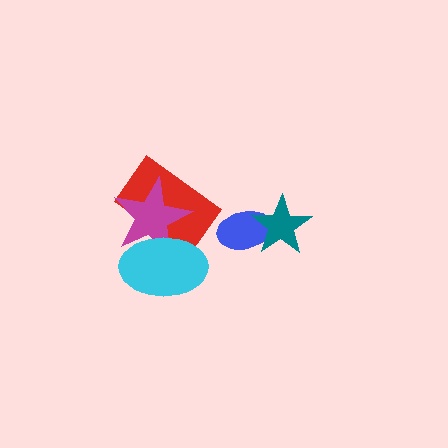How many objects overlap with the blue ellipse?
1 object overlaps with the blue ellipse.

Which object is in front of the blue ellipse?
The teal star is in front of the blue ellipse.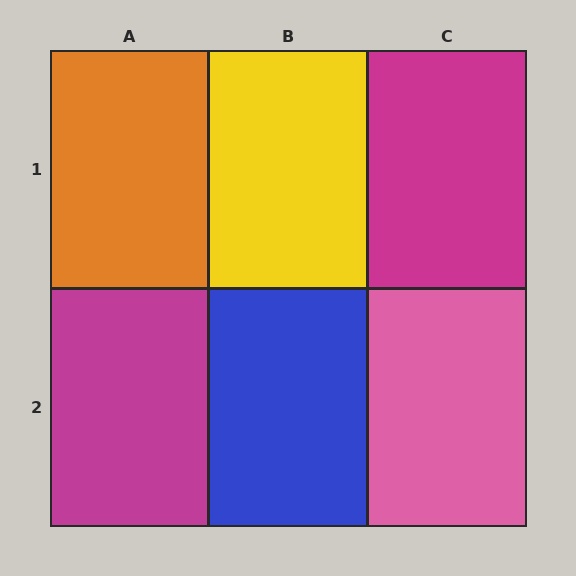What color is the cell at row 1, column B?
Yellow.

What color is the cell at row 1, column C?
Magenta.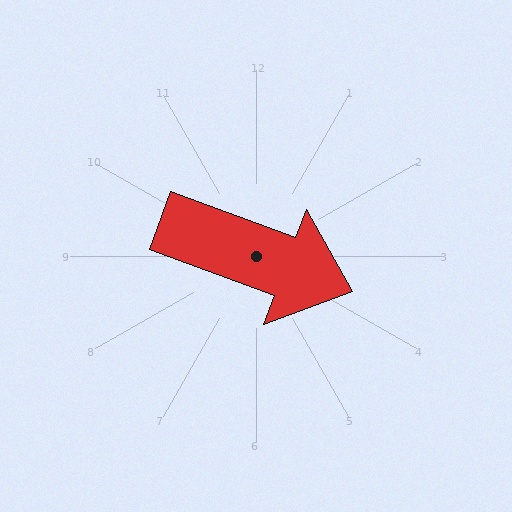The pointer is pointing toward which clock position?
Roughly 4 o'clock.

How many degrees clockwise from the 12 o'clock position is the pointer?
Approximately 110 degrees.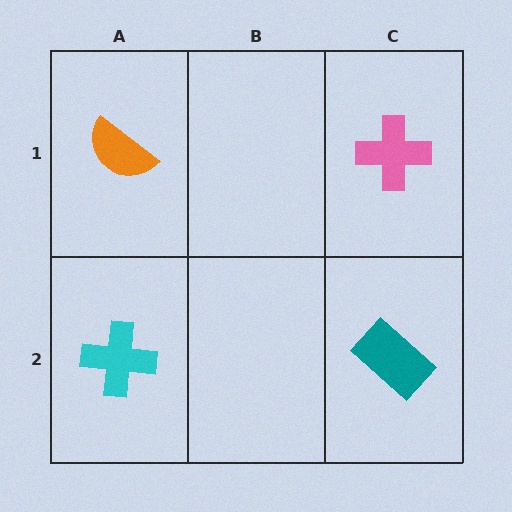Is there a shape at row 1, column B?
No, that cell is empty.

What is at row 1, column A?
An orange semicircle.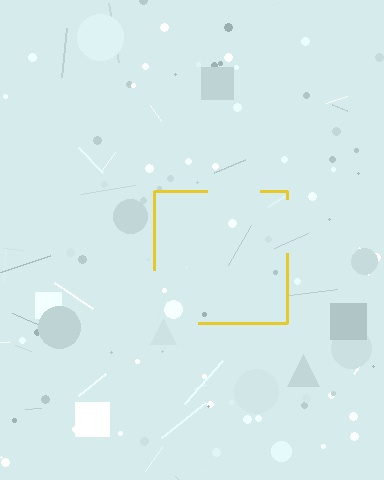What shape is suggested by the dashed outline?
The dashed outline suggests a square.